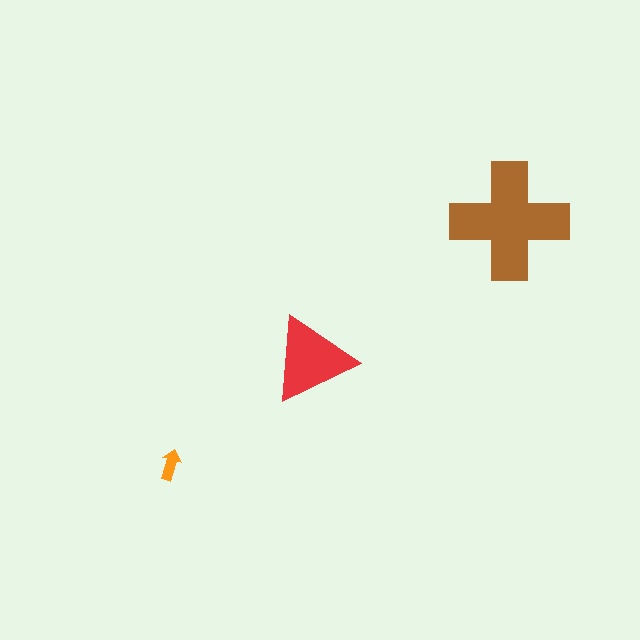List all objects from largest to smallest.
The brown cross, the red triangle, the orange arrow.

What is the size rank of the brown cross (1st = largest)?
1st.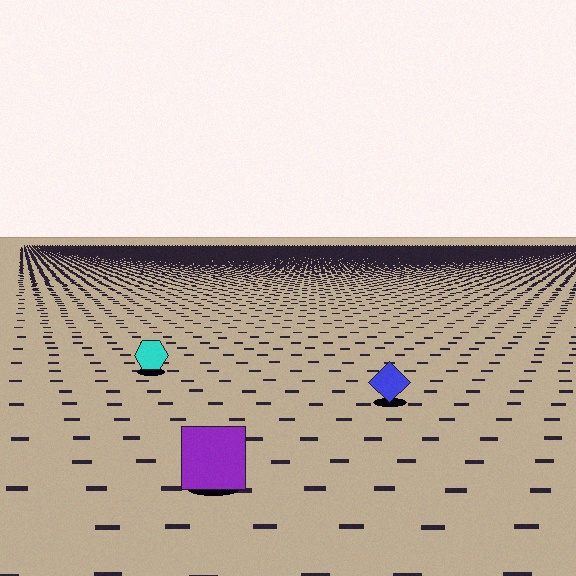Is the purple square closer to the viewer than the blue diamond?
Yes. The purple square is closer — you can tell from the texture gradient: the ground texture is coarser near it.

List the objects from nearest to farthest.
From nearest to farthest: the purple square, the blue diamond, the cyan hexagon.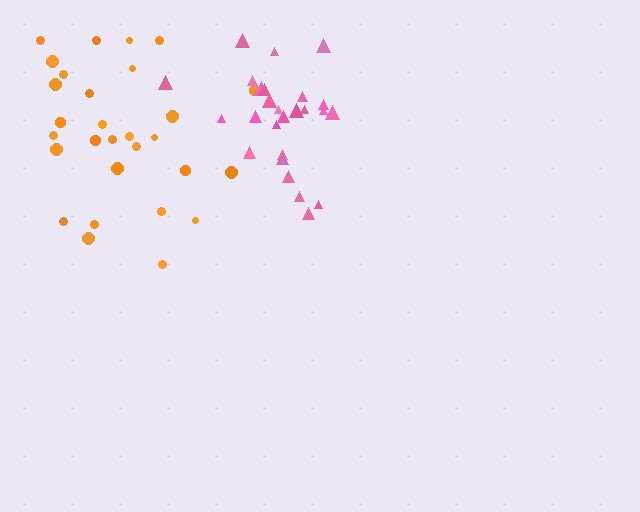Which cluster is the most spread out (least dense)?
Orange.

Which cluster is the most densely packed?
Pink.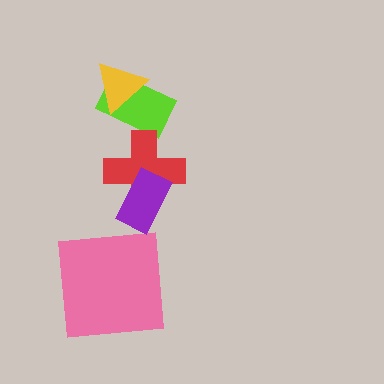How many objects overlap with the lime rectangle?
2 objects overlap with the lime rectangle.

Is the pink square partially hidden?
No, no other shape covers it.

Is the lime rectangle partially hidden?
Yes, it is partially covered by another shape.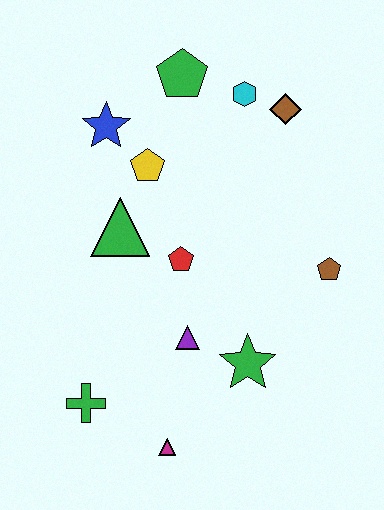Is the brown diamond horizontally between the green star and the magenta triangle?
No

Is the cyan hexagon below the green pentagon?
Yes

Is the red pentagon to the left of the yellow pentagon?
No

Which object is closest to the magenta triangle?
The green cross is closest to the magenta triangle.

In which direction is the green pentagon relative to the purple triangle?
The green pentagon is above the purple triangle.